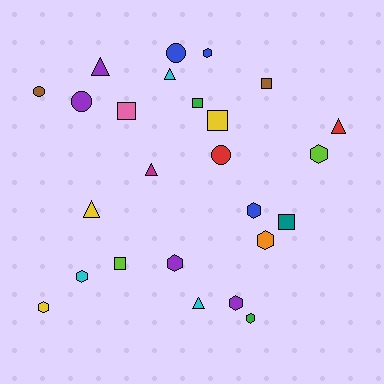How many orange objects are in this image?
There is 1 orange object.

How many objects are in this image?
There are 25 objects.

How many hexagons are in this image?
There are 9 hexagons.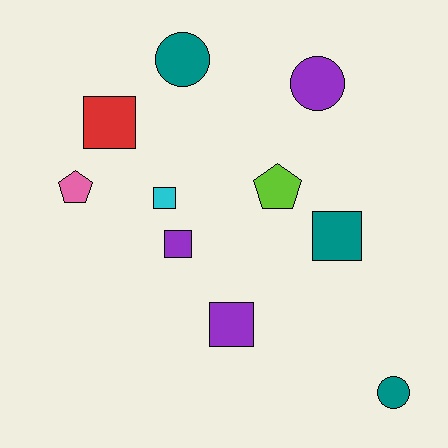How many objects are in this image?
There are 10 objects.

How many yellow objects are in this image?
There are no yellow objects.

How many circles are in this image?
There are 3 circles.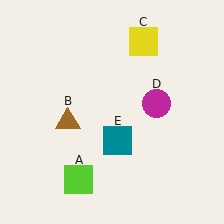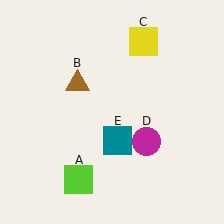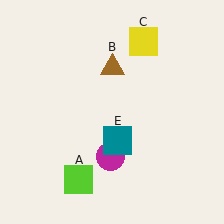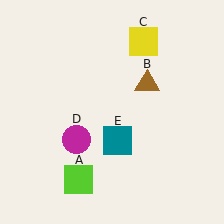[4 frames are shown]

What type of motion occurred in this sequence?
The brown triangle (object B), magenta circle (object D) rotated clockwise around the center of the scene.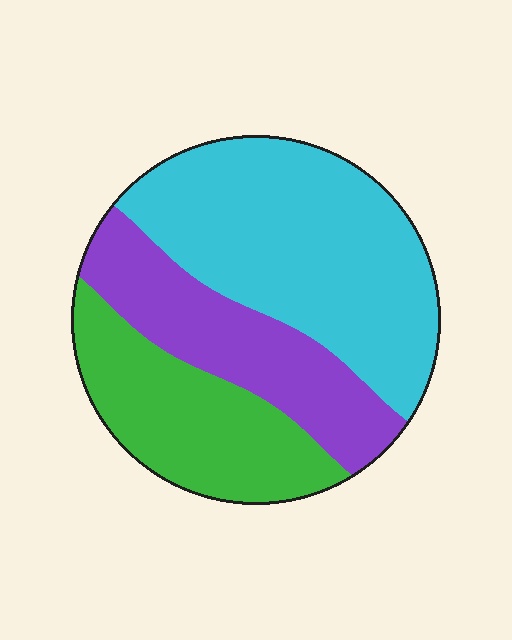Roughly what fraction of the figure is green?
Green covers around 25% of the figure.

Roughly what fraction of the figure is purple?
Purple covers around 25% of the figure.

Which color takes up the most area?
Cyan, at roughly 45%.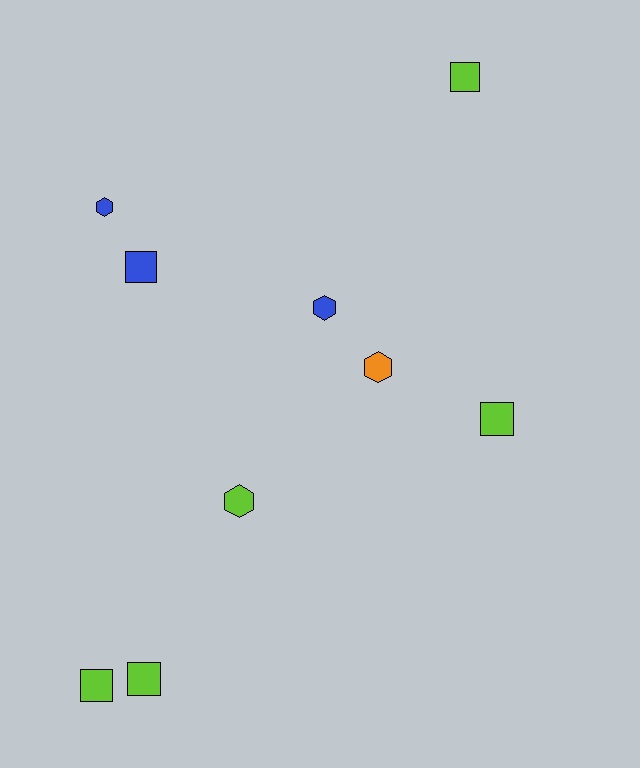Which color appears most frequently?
Lime, with 5 objects.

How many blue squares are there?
There is 1 blue square.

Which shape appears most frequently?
Square, with 5 objects.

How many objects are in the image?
There are 9 objects.